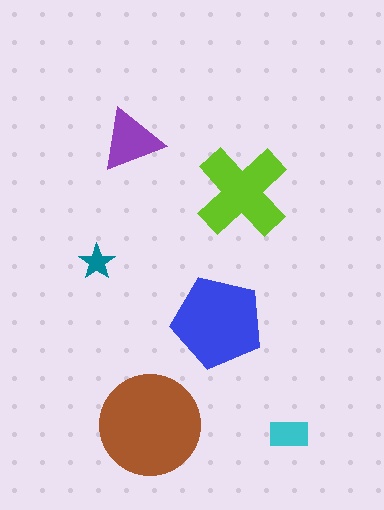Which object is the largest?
The brown circle.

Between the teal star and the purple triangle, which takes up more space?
The purple triangle.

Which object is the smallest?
The teal star.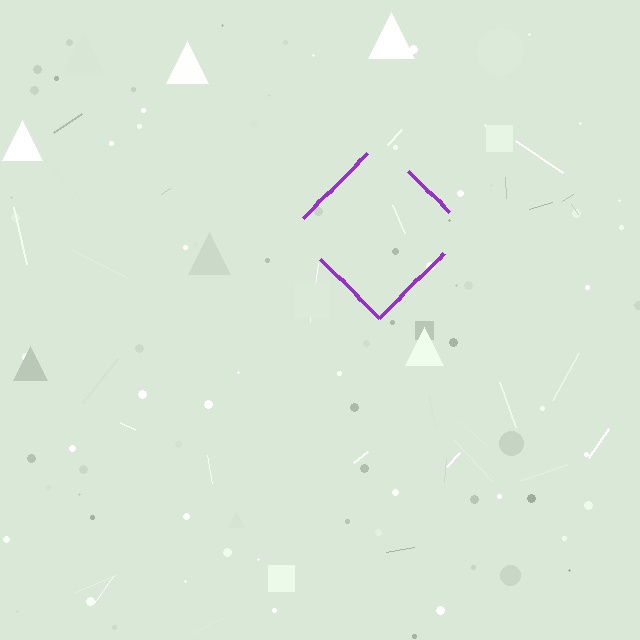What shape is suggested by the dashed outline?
The dashed outline suggests a diamond.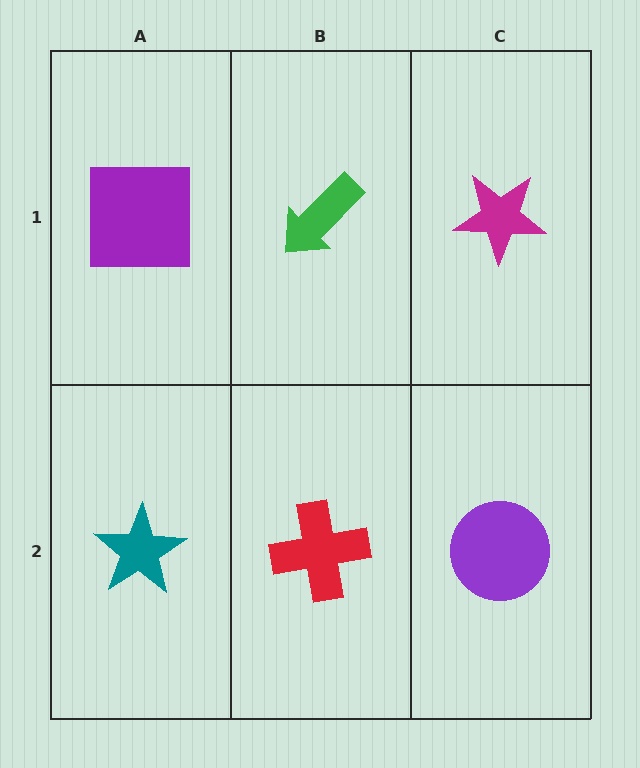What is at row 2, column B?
A red cross.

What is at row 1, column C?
A magenta star.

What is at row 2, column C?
A purple circle.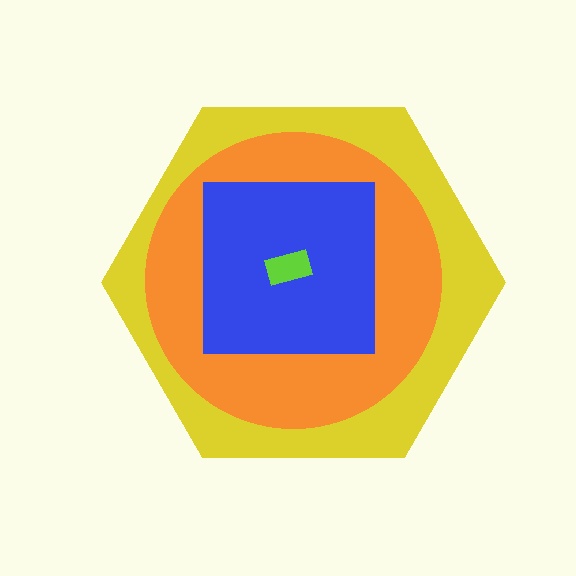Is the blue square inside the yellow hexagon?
Yes.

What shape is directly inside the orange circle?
The blue square.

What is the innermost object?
The lime rectangle.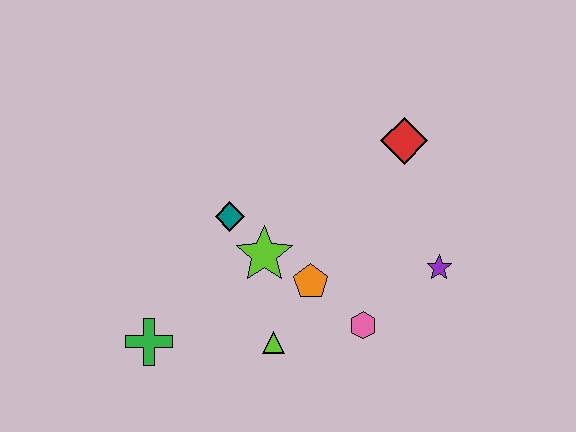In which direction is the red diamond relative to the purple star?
The red diamond is above the purple star.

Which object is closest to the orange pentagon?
The lime star is closest to the orange pentagon.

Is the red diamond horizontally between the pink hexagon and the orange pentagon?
No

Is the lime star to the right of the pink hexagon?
No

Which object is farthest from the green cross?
The red diamond is farthest from the green cross.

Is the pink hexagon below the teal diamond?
Yes